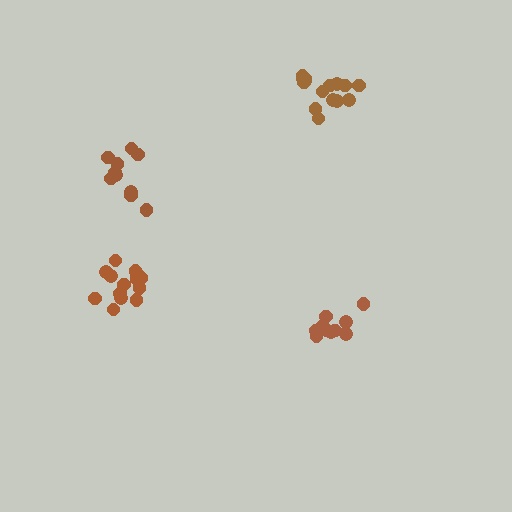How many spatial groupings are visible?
There are 4 spatial groupings.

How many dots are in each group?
Group 1: 11 dots, Group 2: 14 dots, Group 3: 10 dots, Group 4: 15 dots (50 total).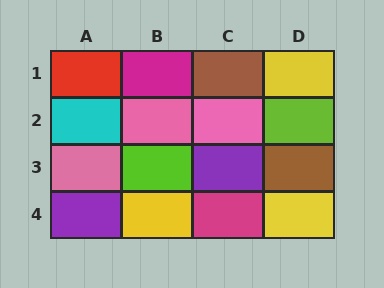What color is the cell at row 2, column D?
Lime.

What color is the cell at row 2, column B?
Pink.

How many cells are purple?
2 cells are purple.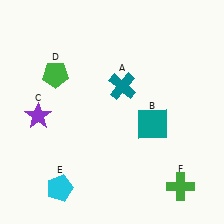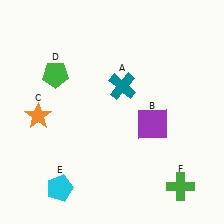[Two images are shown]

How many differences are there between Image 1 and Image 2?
There are 2 differences between the two images.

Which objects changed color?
B changed from teal to purple. C changed from purple to orange.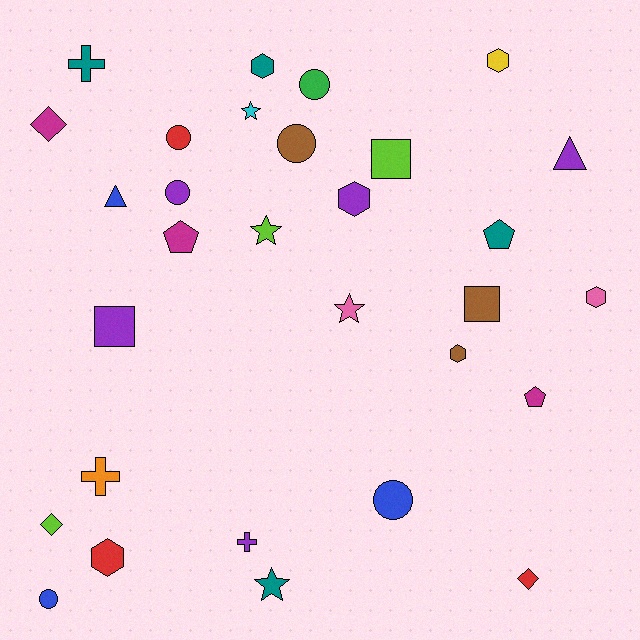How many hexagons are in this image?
There are 6 hexagons.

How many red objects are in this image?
There are 3 red objects.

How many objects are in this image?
There are 30 objects.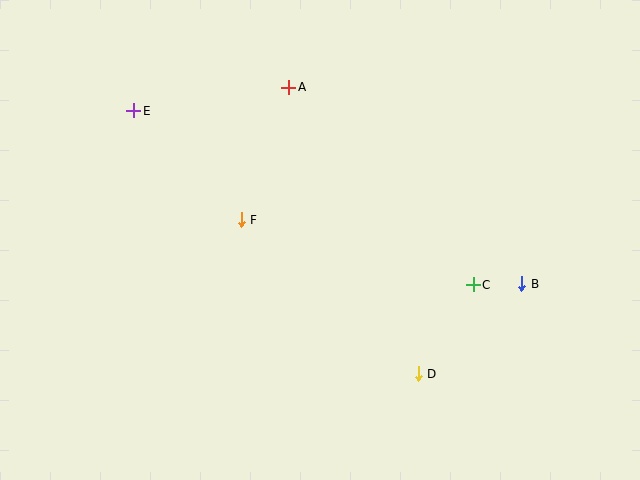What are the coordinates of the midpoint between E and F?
The midpoint between E and F is at (188, 165).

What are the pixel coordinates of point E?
Point E is at (134, 111).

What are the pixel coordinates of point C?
Point C is at (473, 285).